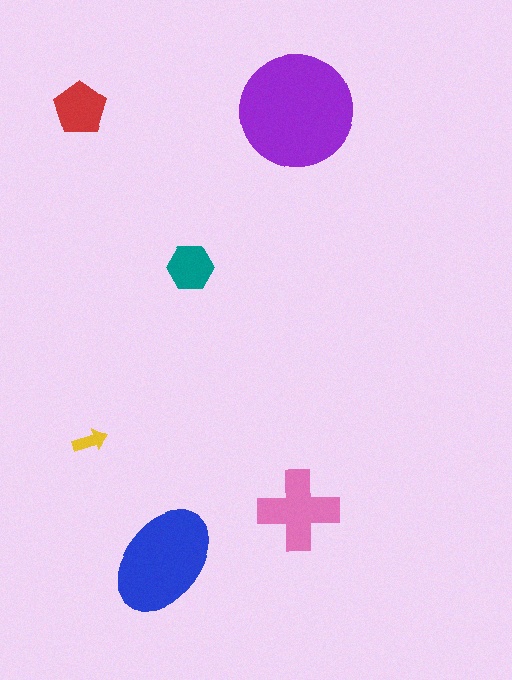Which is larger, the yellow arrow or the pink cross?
The pink cross.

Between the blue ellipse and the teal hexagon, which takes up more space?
The blue ellipse.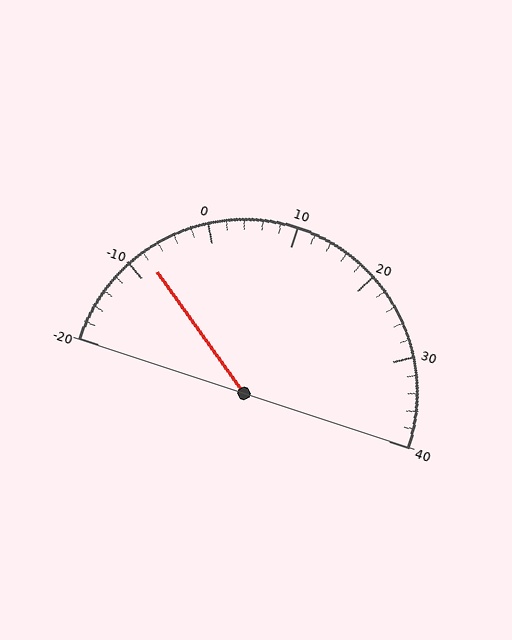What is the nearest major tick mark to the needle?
The nearest major tick mark is -10.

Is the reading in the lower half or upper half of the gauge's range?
The reading is in the lower half of the range (-20 to 40).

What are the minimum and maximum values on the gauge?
The gauge ranges from -20 to 40.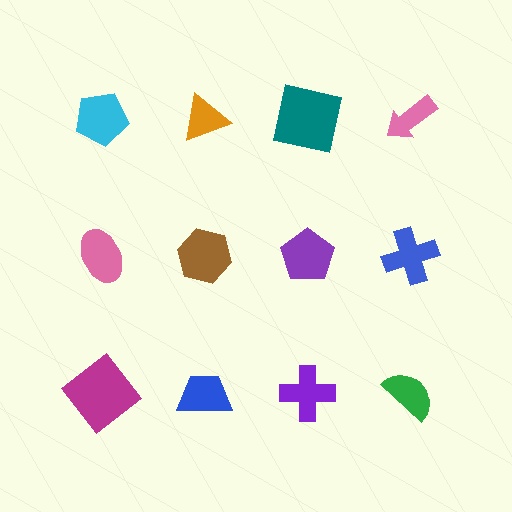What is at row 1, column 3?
A teal square.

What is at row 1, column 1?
A cyan pentagon.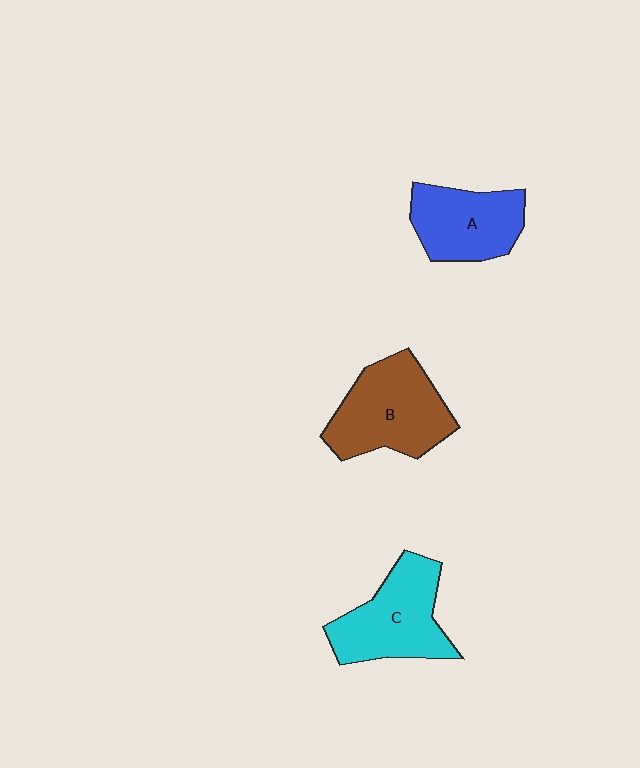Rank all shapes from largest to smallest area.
From largest to smallest: B (brown), C (cyan), A (blue).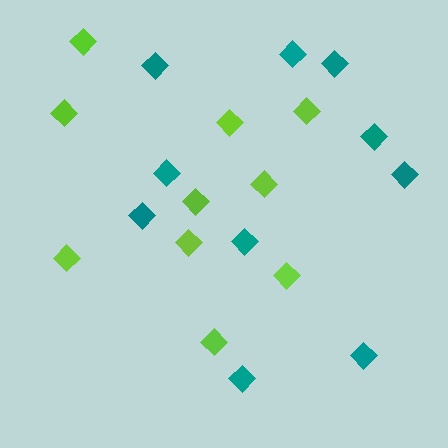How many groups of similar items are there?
There are 2 groups: one group of teal diamonds (10) and one group of lime diamonds (10).